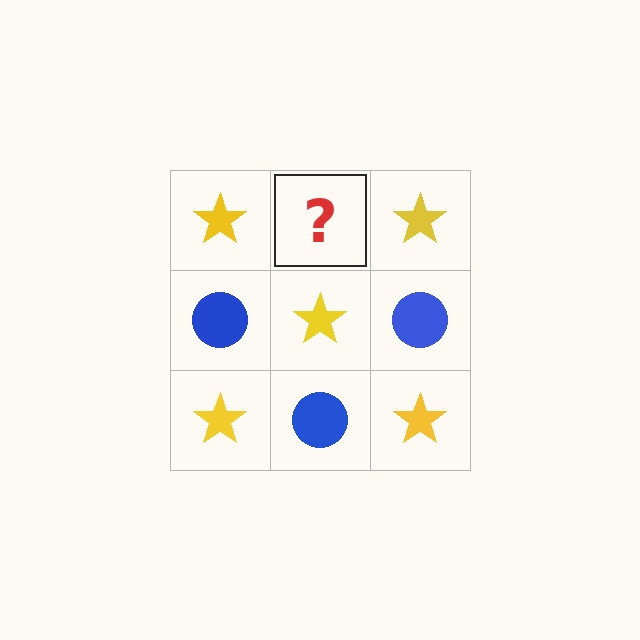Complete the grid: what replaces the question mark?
The question mark should be replaced with a blue circle.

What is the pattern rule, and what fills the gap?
The rule is that it alternates yellow star and blue circle in a checkerboard pattern. The gap should be filled with a blue circle.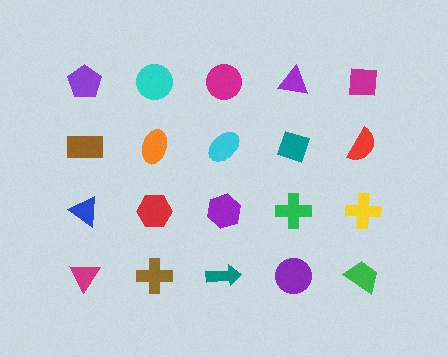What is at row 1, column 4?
A purple triangle.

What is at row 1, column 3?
A magenta circle.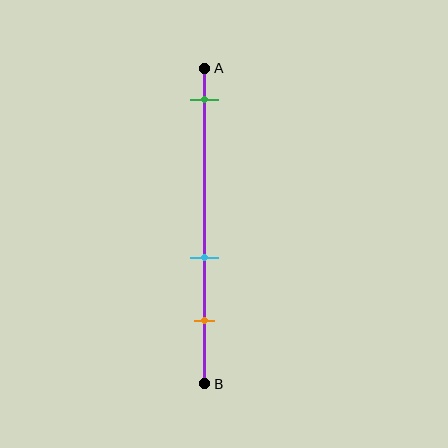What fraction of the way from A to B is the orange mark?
The orange mark is approximately 80% (0.8) of the way from A to B.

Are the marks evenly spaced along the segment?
No, the marks are not evenly spaced.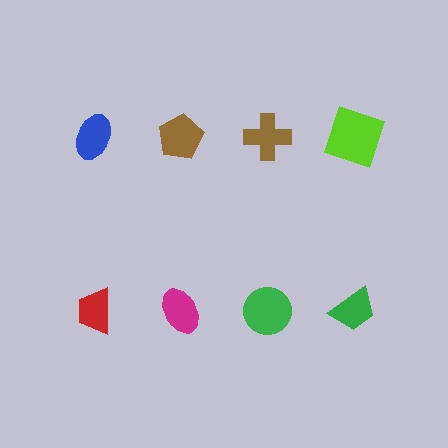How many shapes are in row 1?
4 shapes.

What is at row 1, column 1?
A blue ellipse.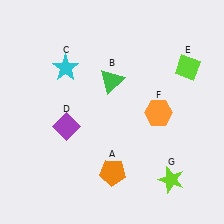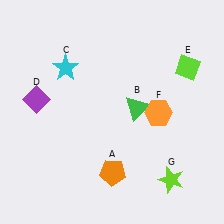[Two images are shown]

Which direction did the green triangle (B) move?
The green triangle (B) moved down.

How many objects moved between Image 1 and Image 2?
2 objects moved between the two images.